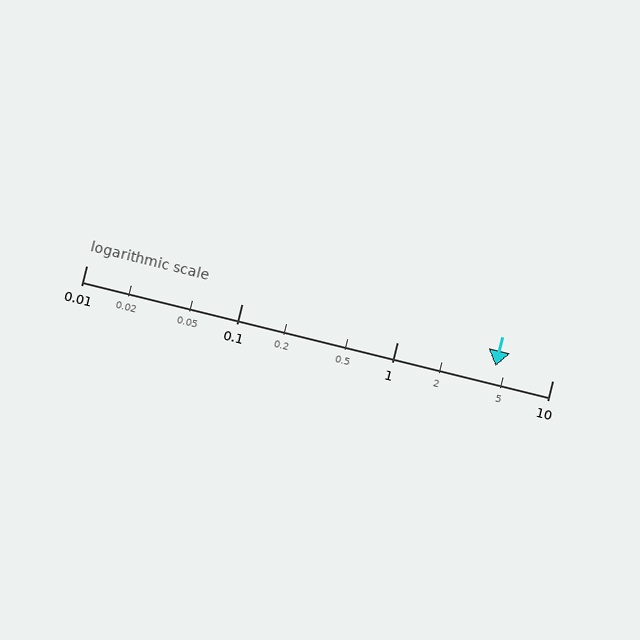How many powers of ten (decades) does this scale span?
The scale spans 3 decades, from 0.01 to 10.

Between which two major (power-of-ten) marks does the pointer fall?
The pointer is between 1 and 10.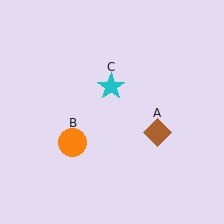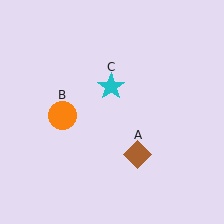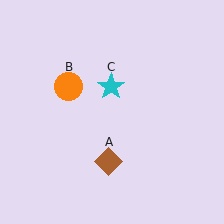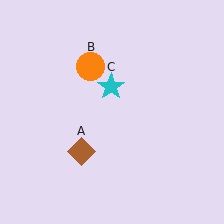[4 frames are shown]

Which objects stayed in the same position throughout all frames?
Cyan star (object C) remained stationary.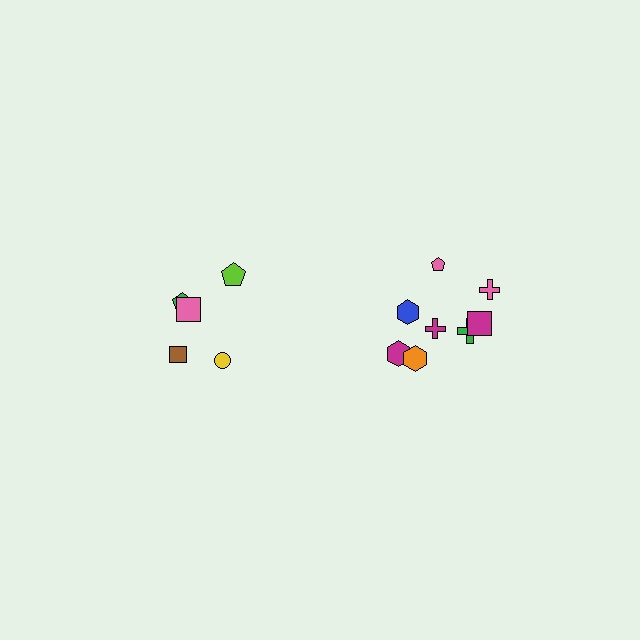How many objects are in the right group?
There are 8 objects.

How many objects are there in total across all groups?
There are 13 objects.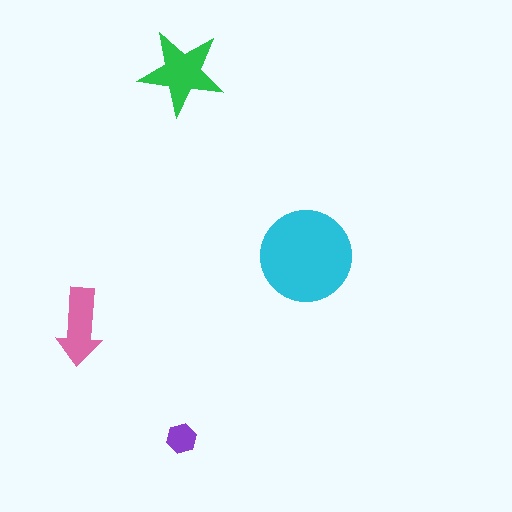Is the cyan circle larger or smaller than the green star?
Larger.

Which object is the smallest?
The purple hexagon.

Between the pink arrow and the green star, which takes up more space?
The green star.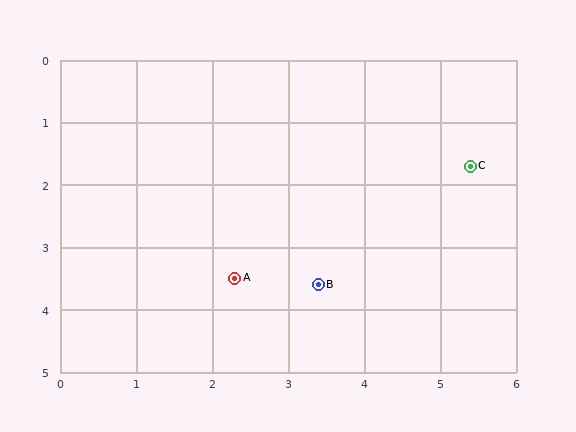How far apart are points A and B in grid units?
Points A and B are about 1.1 grid units apart.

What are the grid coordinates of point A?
Point A is at approximately (2.3, 3.5).